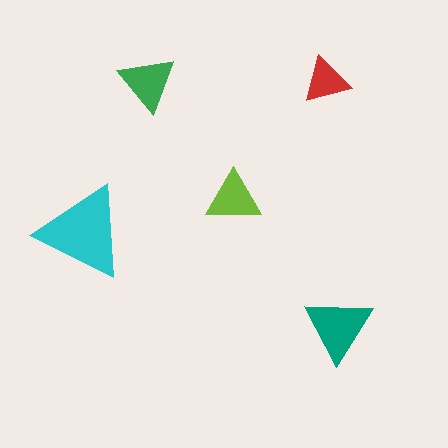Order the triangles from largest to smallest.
the cyan one, the teal one, the green one, the lime one, the red one.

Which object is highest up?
The red triangle is topmost.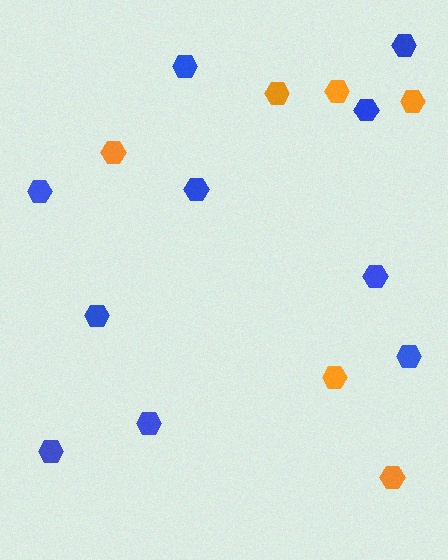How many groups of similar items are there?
There are 2 groups: one group of orange hexagons (6) and one group of blue hexagons (10).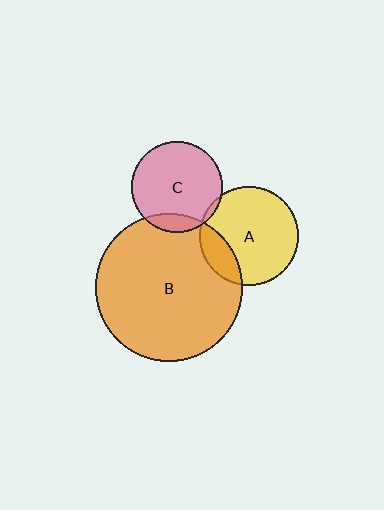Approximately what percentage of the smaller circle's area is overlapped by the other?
Approximately 10%.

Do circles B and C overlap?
Yes.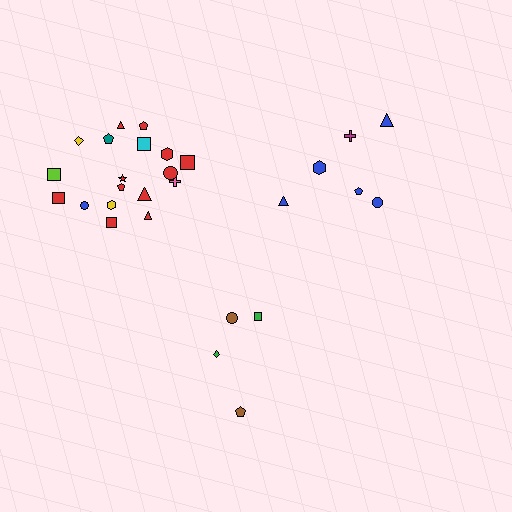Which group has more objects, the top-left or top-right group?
The top-left group.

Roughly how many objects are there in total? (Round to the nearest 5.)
Roughly 30 objects in total.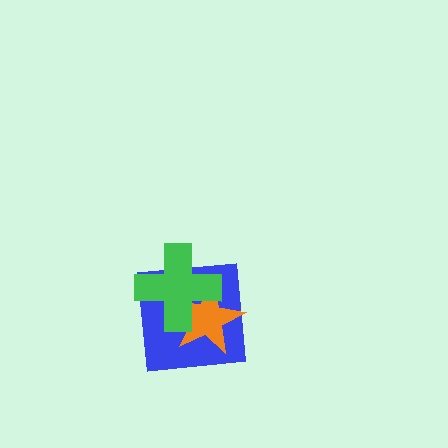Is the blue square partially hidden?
Yes, it is partially covered by another shape.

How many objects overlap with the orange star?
2 objects overlap with the orange star.